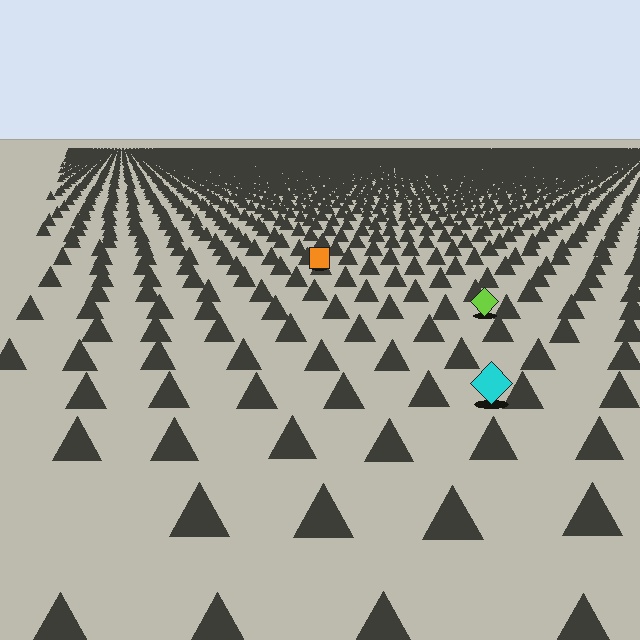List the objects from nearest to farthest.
From nearest to farthest: the cyan diamond, the lime diamond, the orange square.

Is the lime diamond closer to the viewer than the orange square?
Yes. The lime diamond is closer — you can tell from the texture gradient: the ground texture is coarser near it.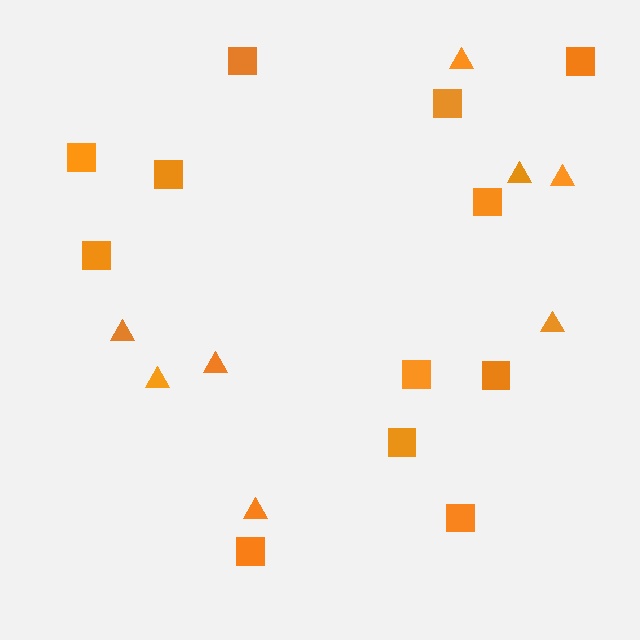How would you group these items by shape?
There are 2 groups: one group of squares (12) and one group of triangles (8).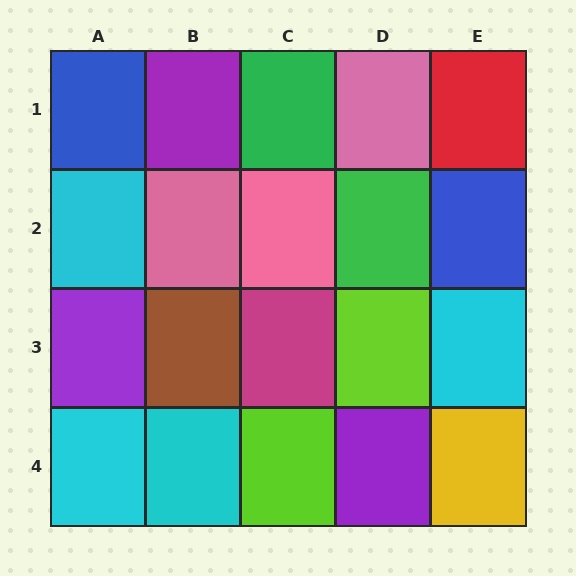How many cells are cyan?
4 cells are cyan.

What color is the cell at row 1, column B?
Purple.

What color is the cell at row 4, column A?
Cyan.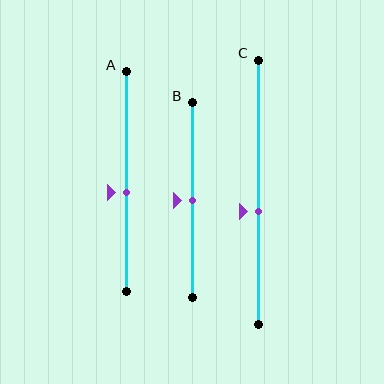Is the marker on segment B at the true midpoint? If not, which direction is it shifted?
Yes, the marker on segment B is at the true midpoint.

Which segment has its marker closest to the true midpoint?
Segment B has its marker closest to the true midpoint.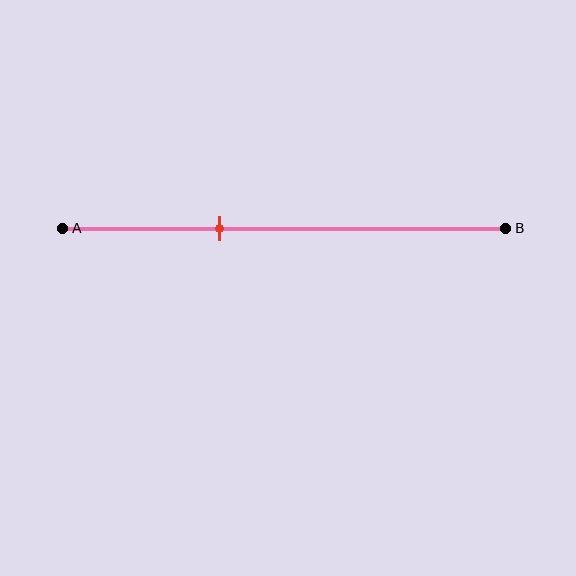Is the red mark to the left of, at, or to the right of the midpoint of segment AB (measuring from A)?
The red mark is to the left of the midpoint of segment AB.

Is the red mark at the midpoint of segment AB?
No, the mark is at about 35% from A, not at the 50% midpoint.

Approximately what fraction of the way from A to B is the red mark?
The red mark is approximately 35% of the way from A to B.